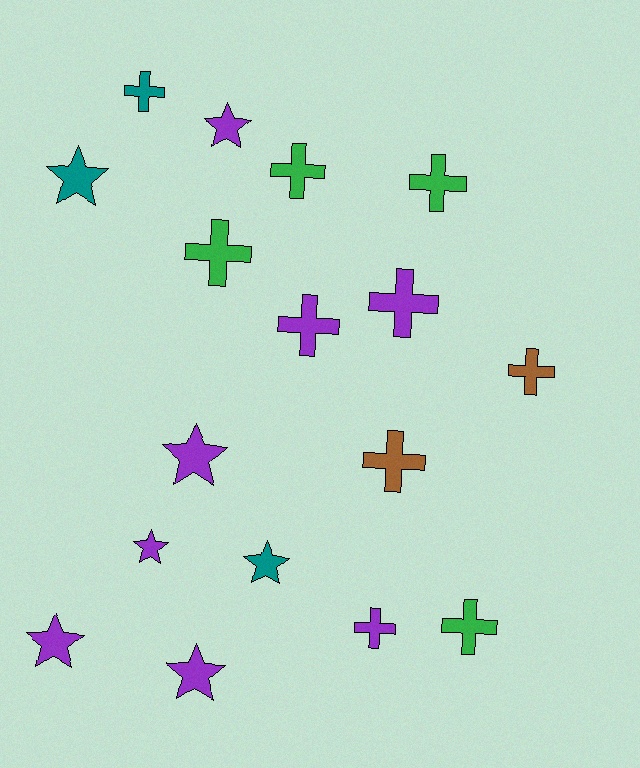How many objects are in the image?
There are 17 objects.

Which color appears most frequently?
Purple, with 8 objects.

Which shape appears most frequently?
Cross, with 10 objects.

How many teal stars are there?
There are 2 teal stars.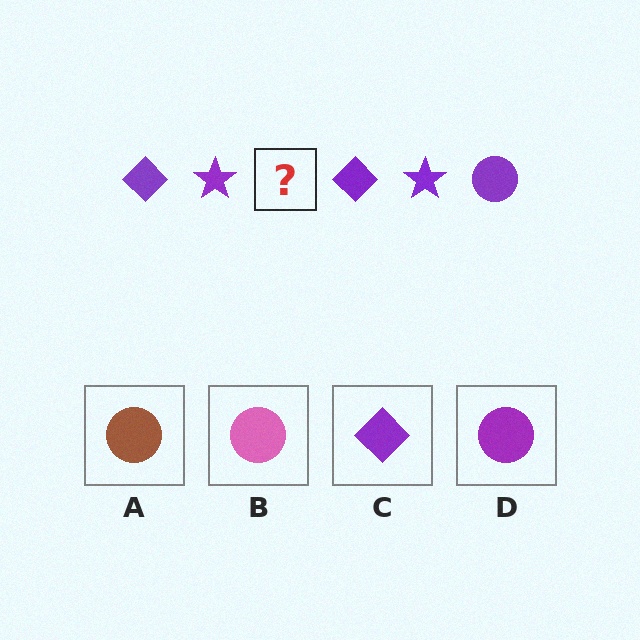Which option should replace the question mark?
Option D.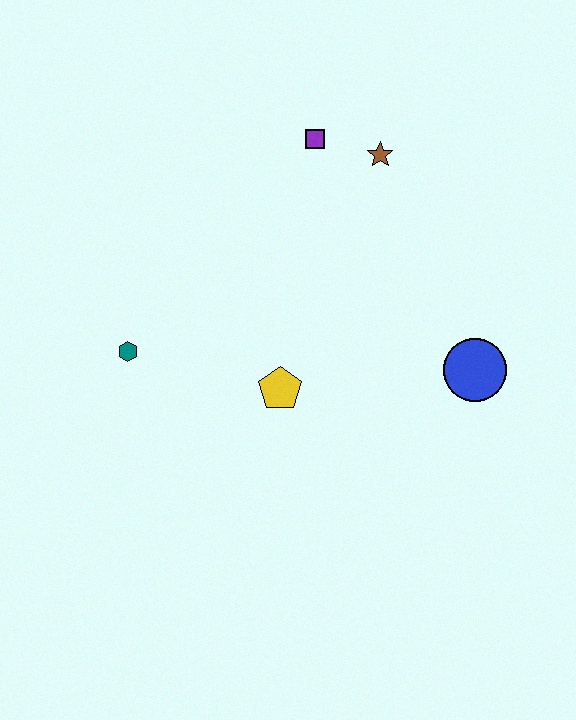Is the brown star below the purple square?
Yes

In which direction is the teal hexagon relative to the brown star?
The teal hexagon is to the left of the brown star.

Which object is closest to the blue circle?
The yellow pentagon is closest to the blue circle.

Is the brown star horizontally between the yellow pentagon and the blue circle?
Yes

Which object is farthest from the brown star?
The teal hexagon is farthest from the brown star.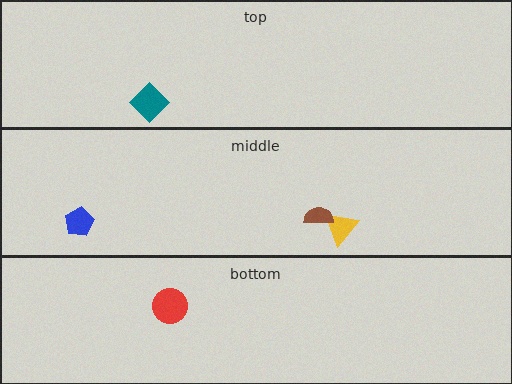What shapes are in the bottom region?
The red circle.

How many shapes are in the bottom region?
1.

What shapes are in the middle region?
The yellow triangle, the blue pentagon, the brown semicircle.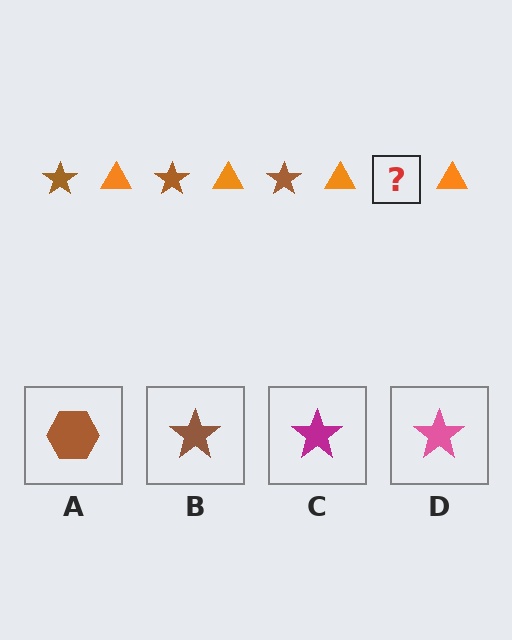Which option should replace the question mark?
Option B.